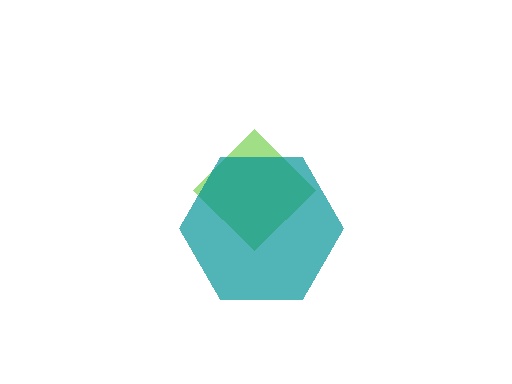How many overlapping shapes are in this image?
There are 2 overlapping shapes in the image.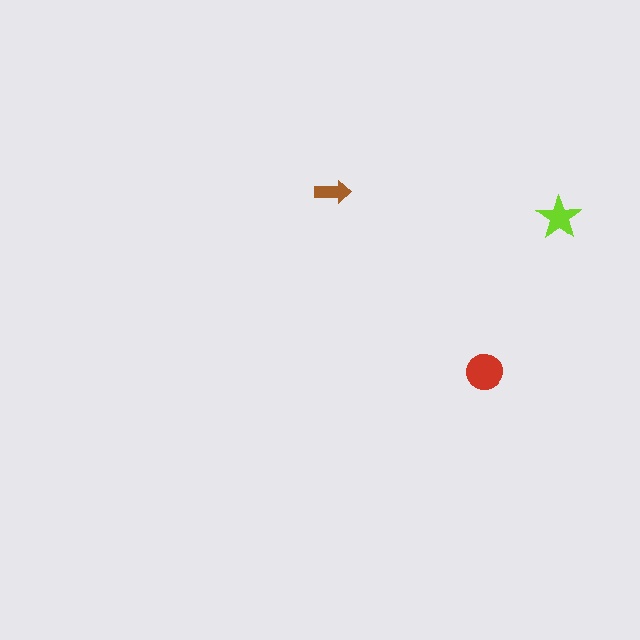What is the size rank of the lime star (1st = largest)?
2nd.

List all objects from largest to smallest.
The red circle, the lime star, the brown arrow.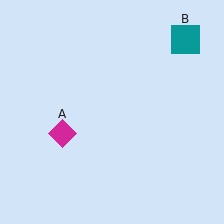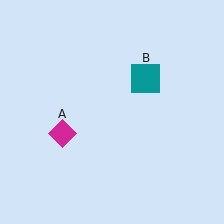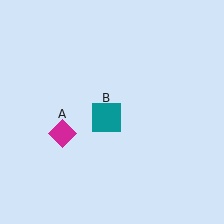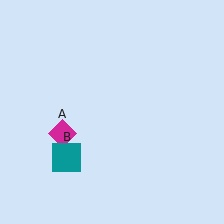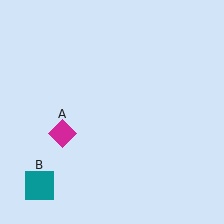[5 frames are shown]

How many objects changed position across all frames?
1 object changed position: teal square (object B).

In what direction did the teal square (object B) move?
The teal square (object B) moved down and to the left.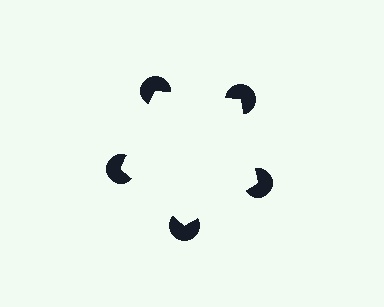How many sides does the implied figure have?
5 sides.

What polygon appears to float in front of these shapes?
An illusory pentagon — its edges are inferred from the aligned wedge cuts in the pac-man discs, not physically drawn.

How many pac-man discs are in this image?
There are 5 — one at each vertex of the illusory pentagon.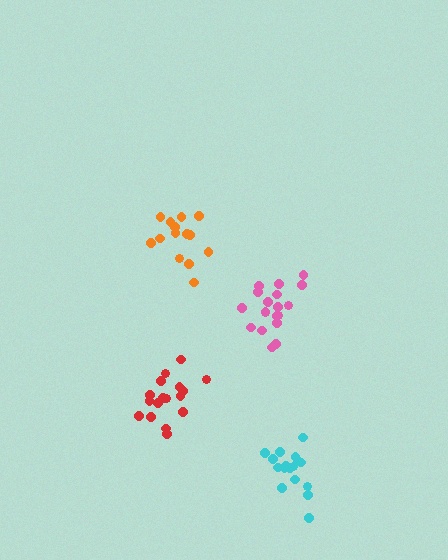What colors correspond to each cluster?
The clusters are colored: orange, cyan, red, pink.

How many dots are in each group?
Group 1: 14 dots, Group 2: 17 dots, Group 3: 17 dots, Group 4: 20 dots (68 total).